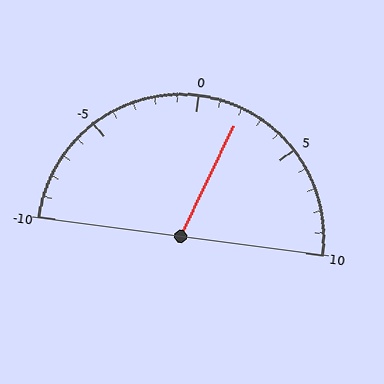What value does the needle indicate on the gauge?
The needle indicates approximately 2.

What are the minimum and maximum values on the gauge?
The gauge ranges from -10 to 10.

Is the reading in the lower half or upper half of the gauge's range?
The reading is in the upper half of the range (-10 to 10).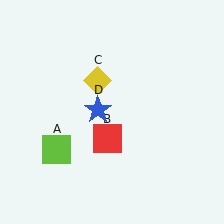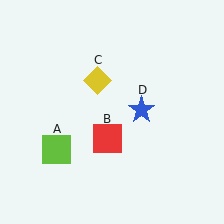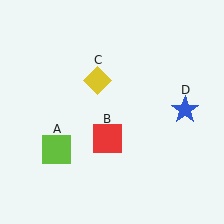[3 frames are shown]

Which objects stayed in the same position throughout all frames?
Lime square (object A) and red square (object B) and yellow diamond (object C) remained stationary.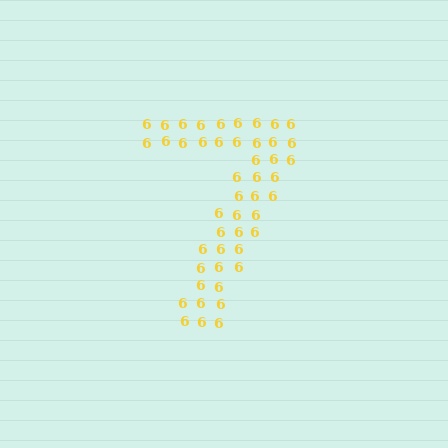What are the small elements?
The small elements are digit 6's.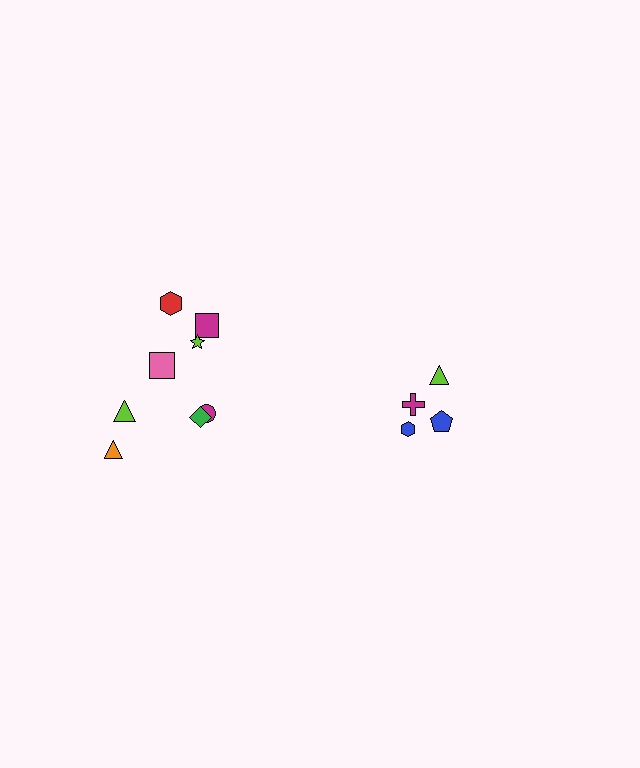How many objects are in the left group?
There are 8 objects.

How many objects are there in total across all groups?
There are 12 objects.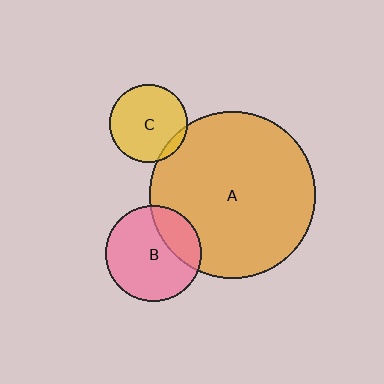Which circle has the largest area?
Circle A (orange).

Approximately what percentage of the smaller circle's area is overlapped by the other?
Approximately 10%.